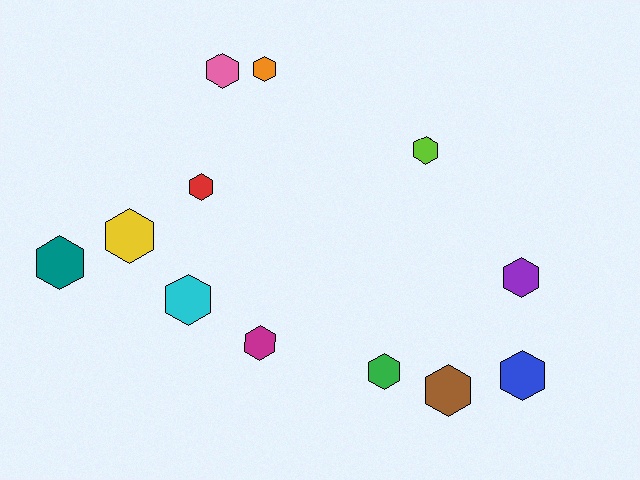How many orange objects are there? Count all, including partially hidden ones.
There is 1 orange object.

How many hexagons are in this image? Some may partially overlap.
There are 12 hexagons.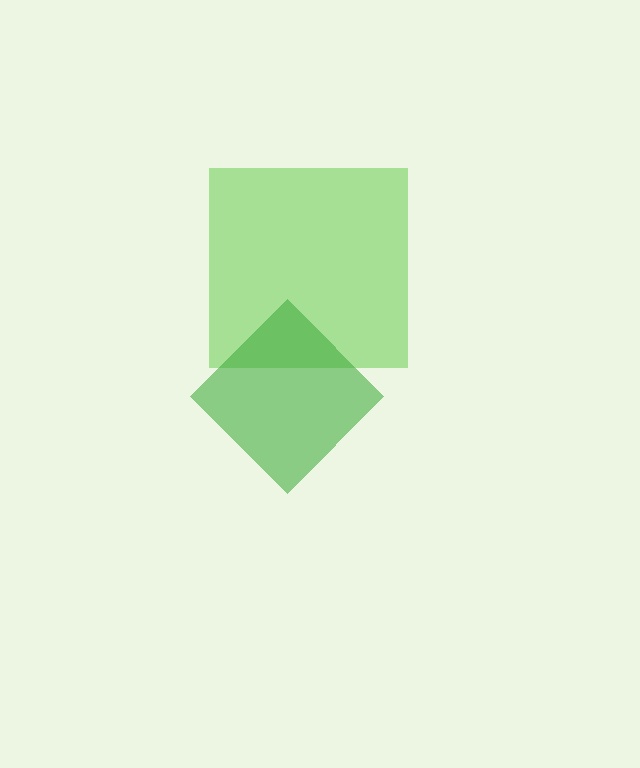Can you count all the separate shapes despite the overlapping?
Yes, there are 2 separate shapes.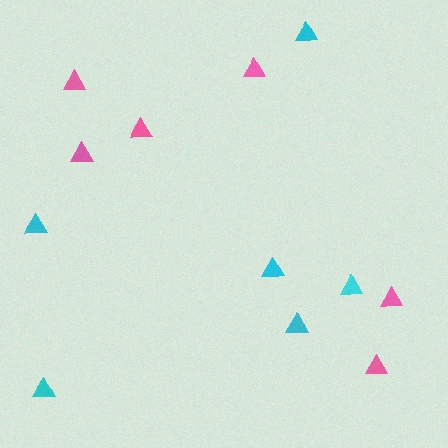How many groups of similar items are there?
There are 2 groups: one group of cyan triangles (6) and one group of pink triangles (6).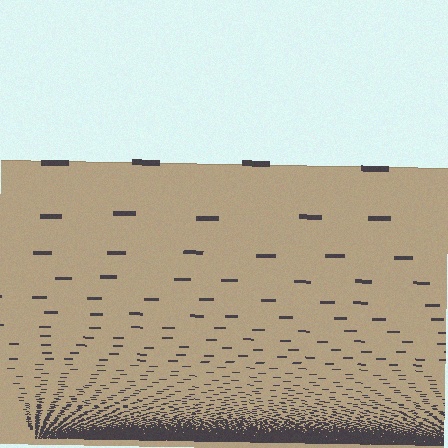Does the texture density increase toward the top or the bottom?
Density increases toward the bottom.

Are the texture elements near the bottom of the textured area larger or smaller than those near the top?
Smaller. The gradient is inverted — elements near the bottom are smaller and denser.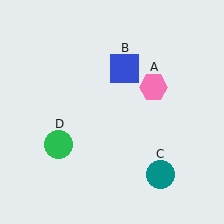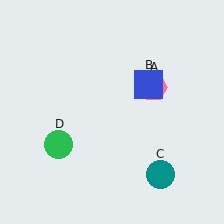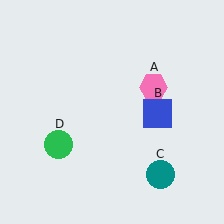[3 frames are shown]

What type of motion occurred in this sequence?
The blue square (object B) rotated clockwise around the center of the scene.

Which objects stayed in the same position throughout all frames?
Pink hexagon (object A) and teal circle (object C) and green circle (object D) remained stationary.